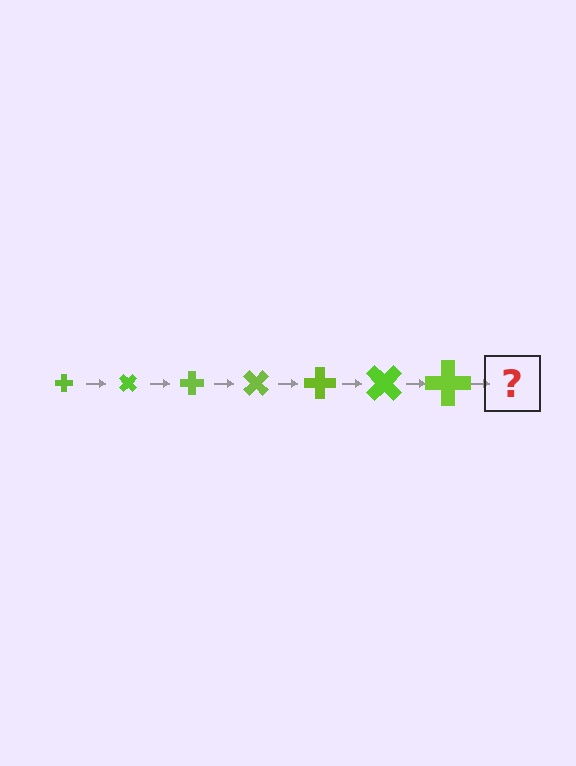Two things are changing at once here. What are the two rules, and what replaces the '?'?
The two rules are that the cross grows larger each step and it rotates 45 degrees each step. The '?' should be a cross, larger than the previous one and rotated 315 degrees from the start.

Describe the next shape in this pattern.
It should be a cross, larger than the previous one and rotated 315 degrees from the start.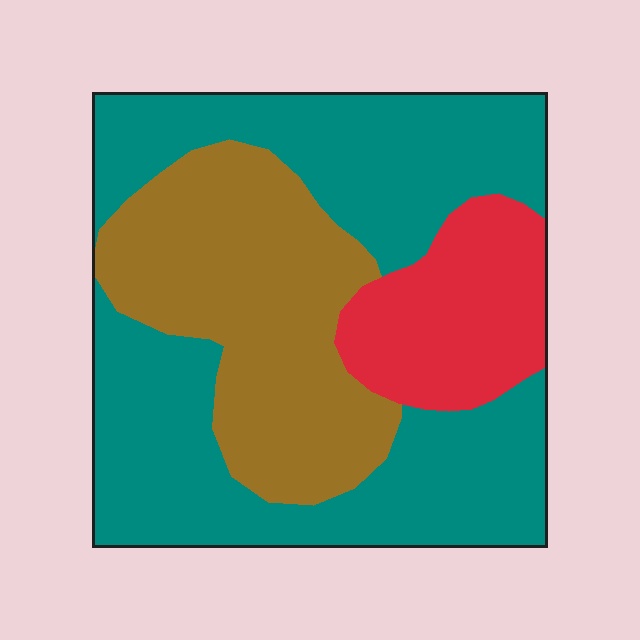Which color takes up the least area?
Red, at roughly 15%.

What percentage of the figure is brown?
Brown takes up about one third (1/3) of the figure.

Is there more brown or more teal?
Teal.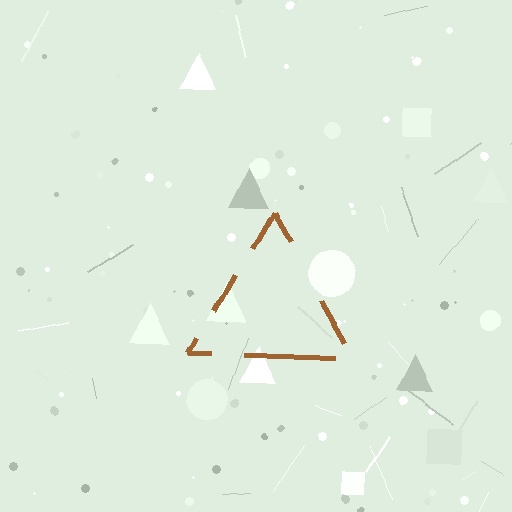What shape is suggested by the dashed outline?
The dashed outline suggests a triangle.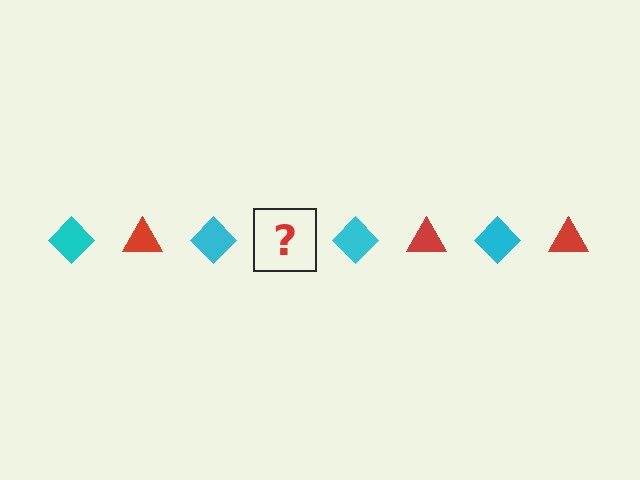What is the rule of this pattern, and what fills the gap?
The rule is that the pattern alternates between cyan diamond and red triangle. The gap should be filled with a red triangle.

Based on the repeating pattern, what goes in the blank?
The blank should be a red triangle.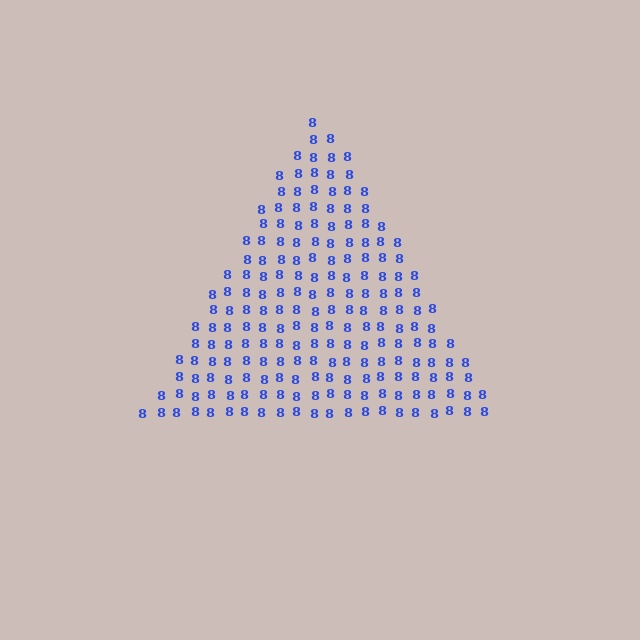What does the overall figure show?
The overall figure shows a triangle.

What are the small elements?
The small elements are digit 8's.